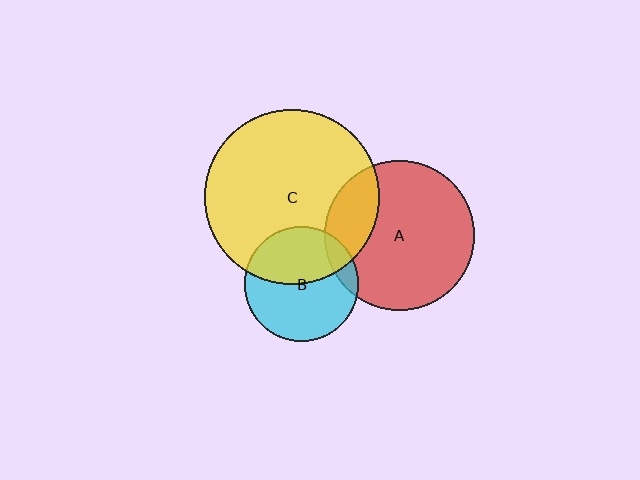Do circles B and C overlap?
Yes.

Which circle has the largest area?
Circle C (yellow).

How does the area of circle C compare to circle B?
Approximately 2.3 times.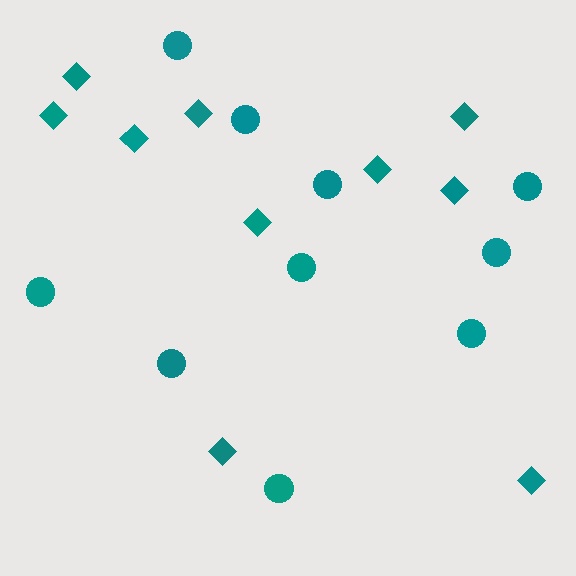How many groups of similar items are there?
There are 2 groups: one group of diamonds (10) and one group of circles (10).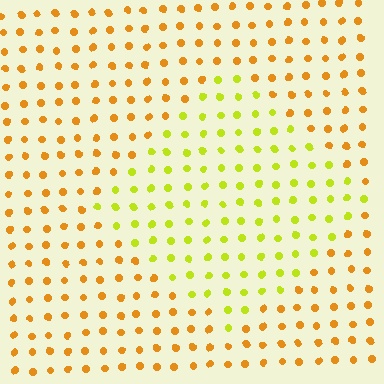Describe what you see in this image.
The image is filled with small orange elements in a uniform arrangement. A diamond-shaped region is visible where the elements are tinted to a slightly different hue, forming a subtle color boundary.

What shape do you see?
I see a diamond.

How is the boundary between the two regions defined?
The boundary is defined purely by a slight shift in hue (about 38 degrees). Spacing, size, and orientation are identical on both sides.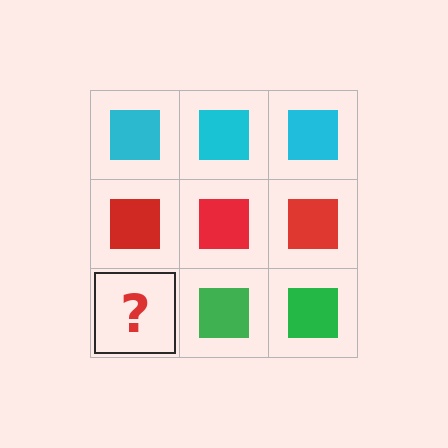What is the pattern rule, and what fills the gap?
The rule is that each row has a consistent color. The gap should be filled with a green square.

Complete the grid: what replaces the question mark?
The question mark should be replaced with a green square.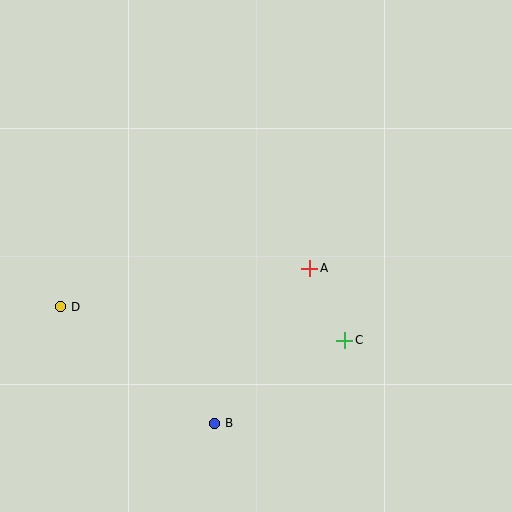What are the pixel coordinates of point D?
Point D is at (61, 307).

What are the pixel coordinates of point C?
Point C is at (345, 340).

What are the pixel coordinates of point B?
Point B is at (215, 423).